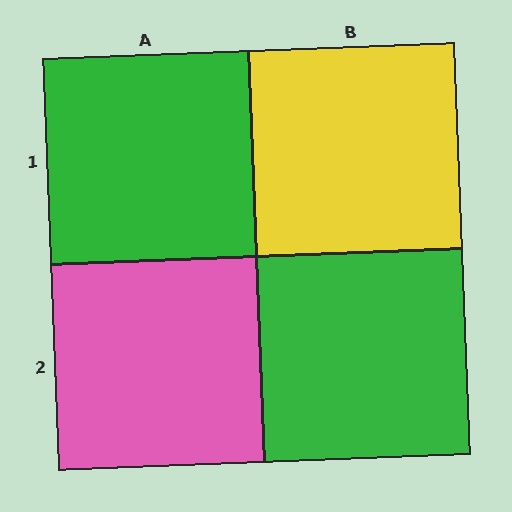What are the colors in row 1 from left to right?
Green, yellow.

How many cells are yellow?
1 cell is yellow.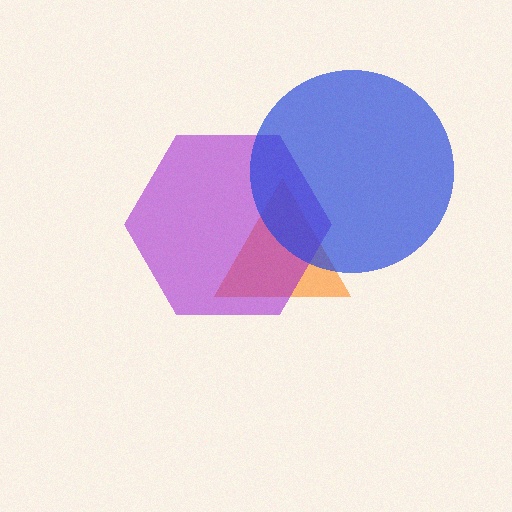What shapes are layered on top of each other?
The layered shapes are: an orange triangle, a purple hexagon, a blue circle.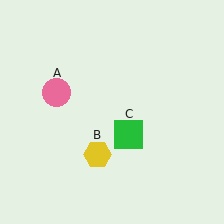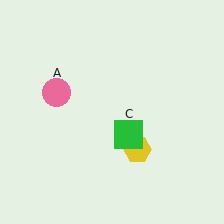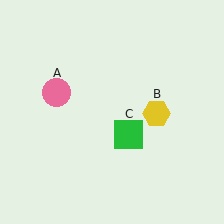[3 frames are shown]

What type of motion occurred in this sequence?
The yellow hexagon (object B) rotated counterclockwise around the center of the scene.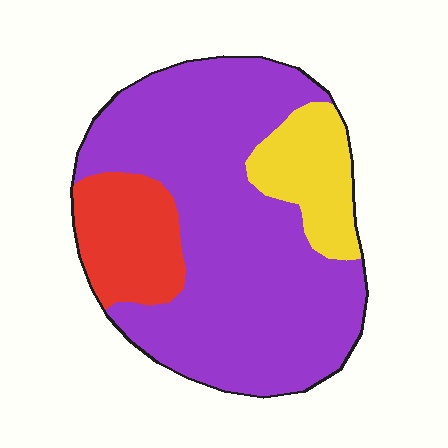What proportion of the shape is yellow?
Yellow covers about 15% of the shape.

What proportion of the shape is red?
Red covers about 15% of the shape.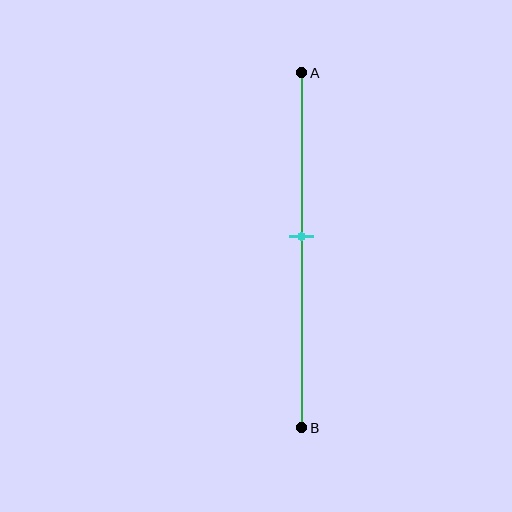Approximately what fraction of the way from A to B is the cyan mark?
The cyan mark is approximately 45% of the way from A to B.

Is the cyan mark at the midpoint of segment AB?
No, the mark is at about 45% from A, not at the 50% midpoint.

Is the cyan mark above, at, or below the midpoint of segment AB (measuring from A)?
The cyan mark is above the midpoint of segment AB.